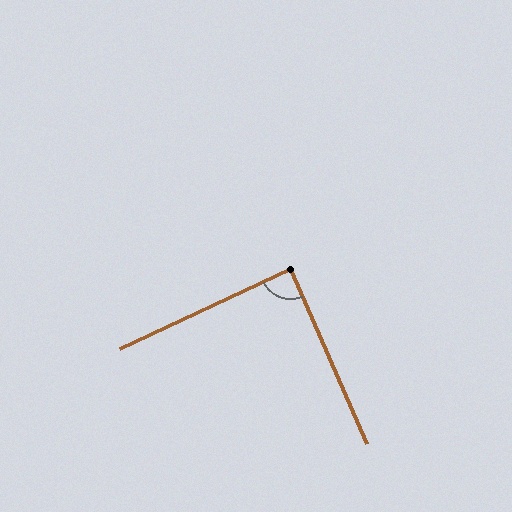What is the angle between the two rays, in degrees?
Approximately 89 degrees.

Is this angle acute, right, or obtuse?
It is approximately a right angle.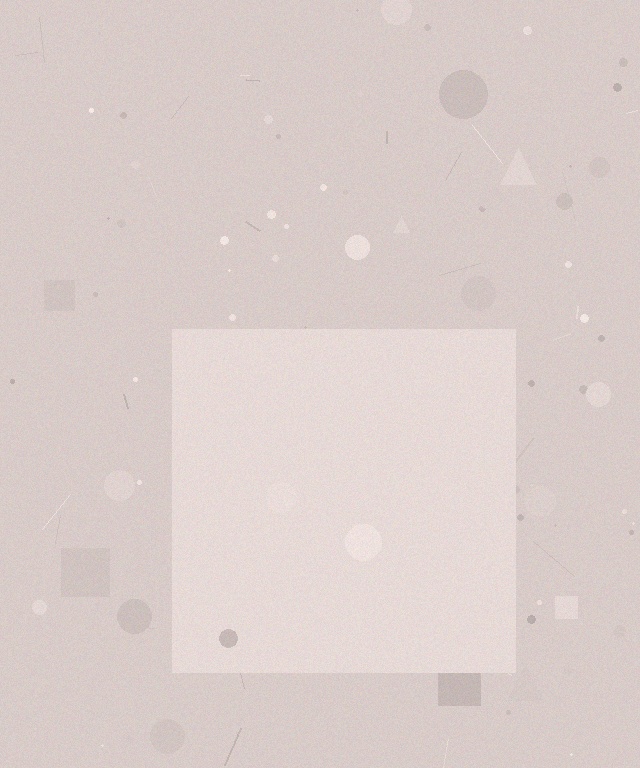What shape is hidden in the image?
A square is hidden in the image.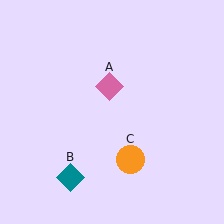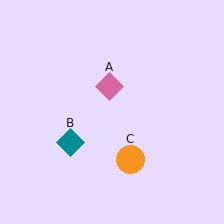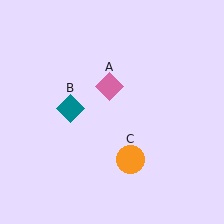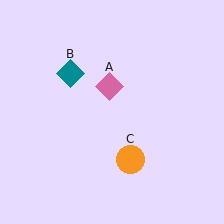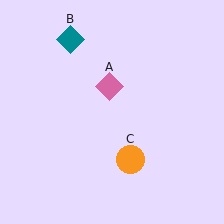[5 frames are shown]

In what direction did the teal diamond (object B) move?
The teal diamond (object B) moved up.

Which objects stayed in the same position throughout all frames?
Pink diamond (object A) and orange circle (object C) remained stationary.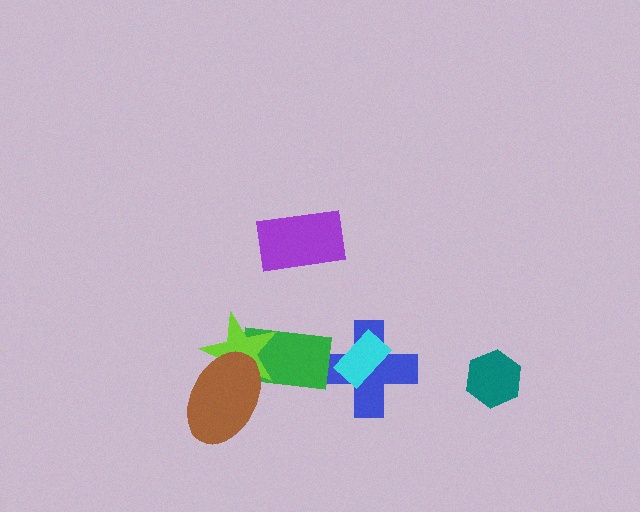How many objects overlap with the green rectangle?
2 objects overlap with the green rectangle.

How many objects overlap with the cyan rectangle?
1 object overlaps with the cyan rectangle.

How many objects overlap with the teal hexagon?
0 objects overlap with the teal hexagon.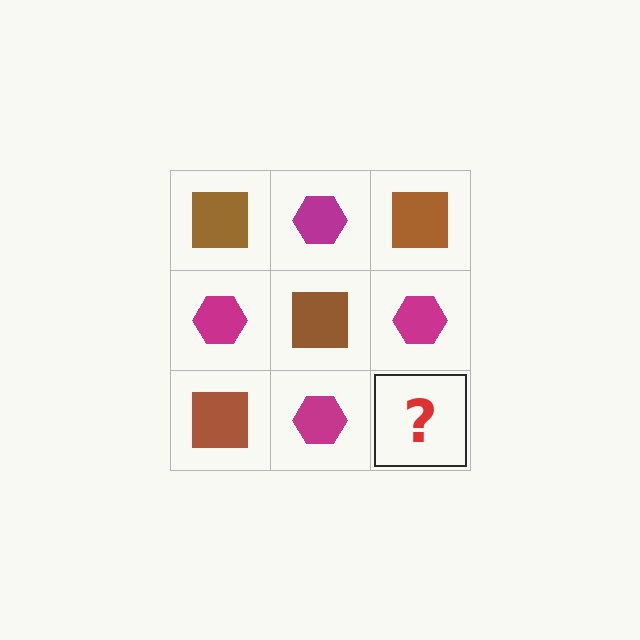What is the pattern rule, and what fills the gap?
The rule is that it alternates brown square and magenta hexagon in a checkerboard pattern. The gap should be filled with a brown square.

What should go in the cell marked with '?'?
The missing cell should contain a brown square.